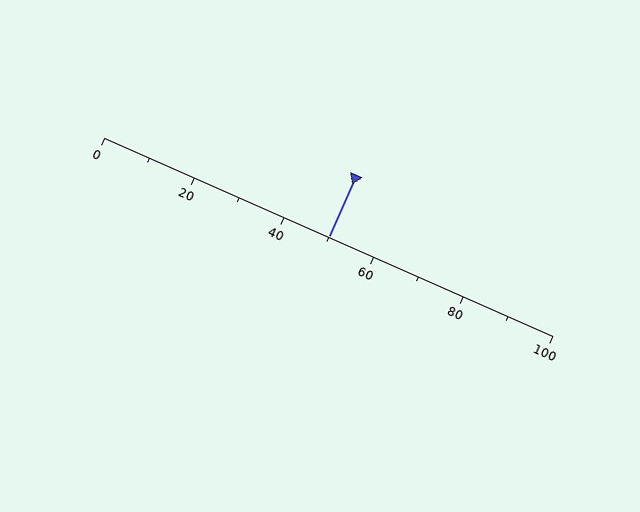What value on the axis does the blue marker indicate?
The marker indicates approximately 50.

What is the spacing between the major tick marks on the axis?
The major ticks are spaced 20 apart.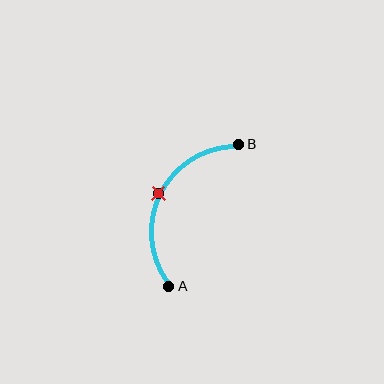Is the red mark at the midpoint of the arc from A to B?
Yes. The red mark lies on the arc at equal arc-length from both A and B — it is the arc midpoint.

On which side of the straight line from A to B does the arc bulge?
The arc bulges to the left of the straight line connecting A and B.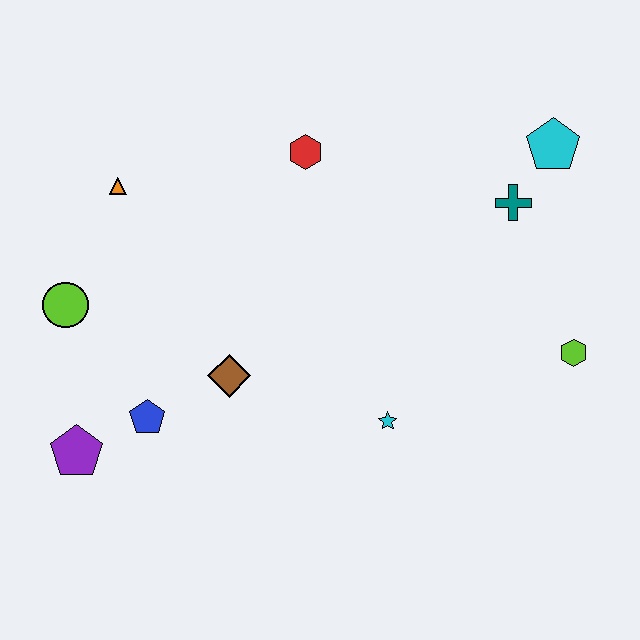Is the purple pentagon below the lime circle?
Yes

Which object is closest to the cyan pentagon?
The teal cross is closest to the cyan pentagon.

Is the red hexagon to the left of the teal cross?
Yes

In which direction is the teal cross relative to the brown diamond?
The teal cross is to the right of the brown diamond.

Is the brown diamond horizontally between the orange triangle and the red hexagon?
Yes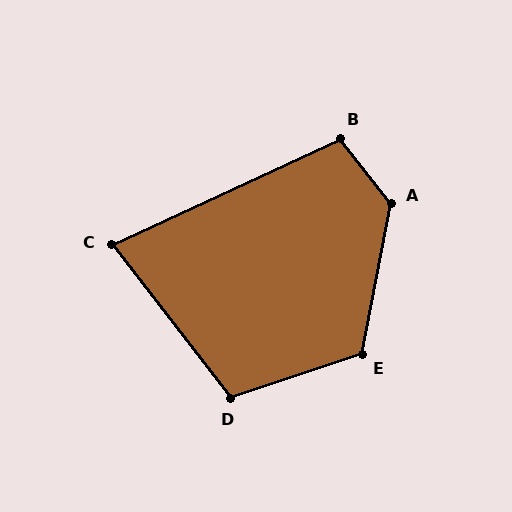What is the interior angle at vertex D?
Approximately 109 degrees (obtuse).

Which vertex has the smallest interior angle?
C, at approximately 77 degrees.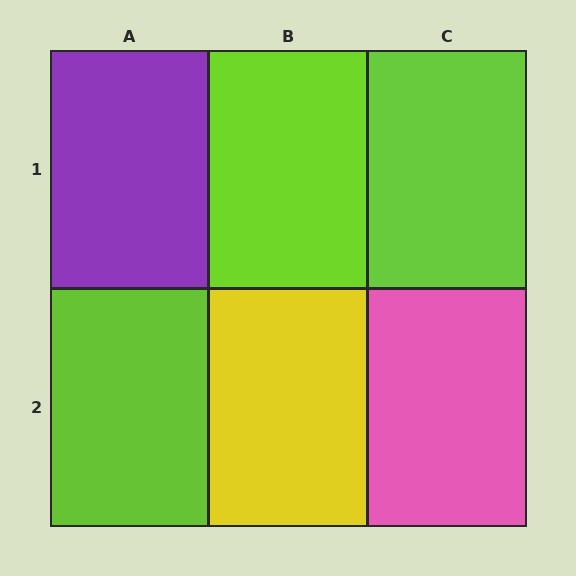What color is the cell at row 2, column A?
Lime.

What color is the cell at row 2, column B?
Yellow.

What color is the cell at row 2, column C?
Pink.